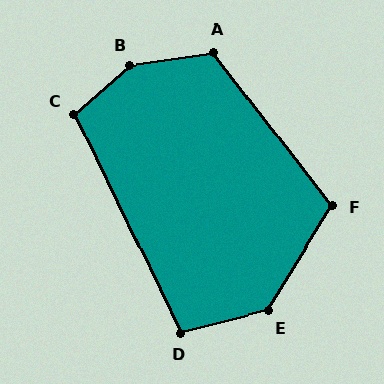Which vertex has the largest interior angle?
B, at approximately 147 degrees.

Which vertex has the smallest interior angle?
D, at approximately 102 degrees.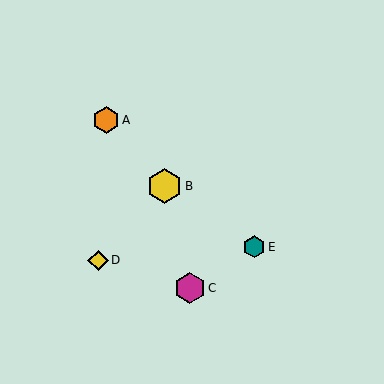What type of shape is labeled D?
Shape D is a yellow diamond.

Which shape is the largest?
The yellow hexagon (labeled B) is the largest.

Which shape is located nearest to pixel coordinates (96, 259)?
The yellow diamond (labeled D) at (98, 260) is nearest to that location.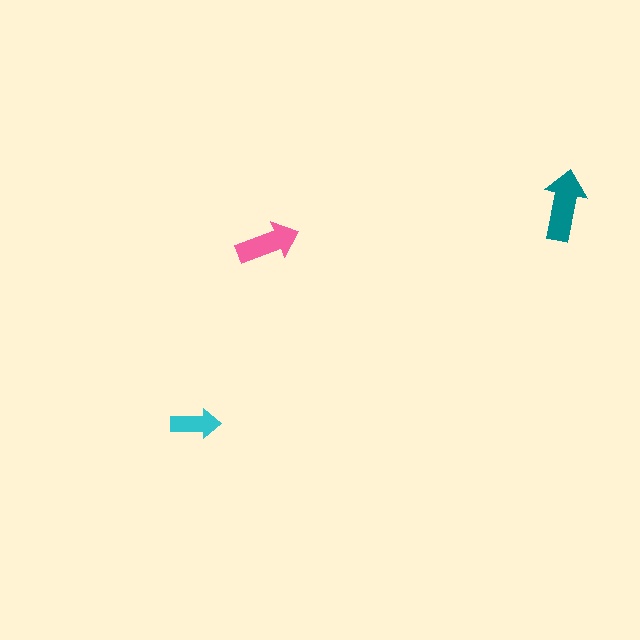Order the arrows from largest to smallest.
the teal one, the pink one, the cyan one.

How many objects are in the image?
There are 3 objects in the image.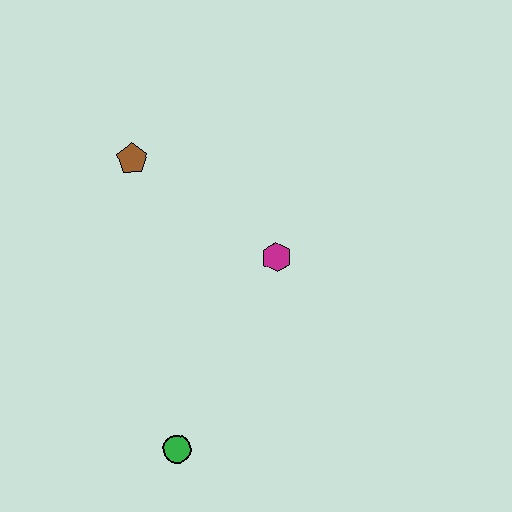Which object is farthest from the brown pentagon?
The green circle is farthest from the brown pentagon.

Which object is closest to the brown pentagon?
The magenta hexagon is closest to the brown pentagon.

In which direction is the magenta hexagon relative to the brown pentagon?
The magenta hexagon is to the right of the brown pentagon.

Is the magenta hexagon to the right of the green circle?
Yes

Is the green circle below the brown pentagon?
Yes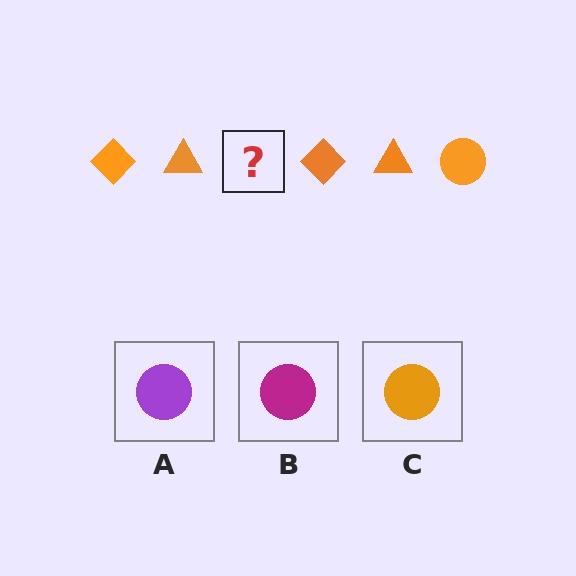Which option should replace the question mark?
Option C.